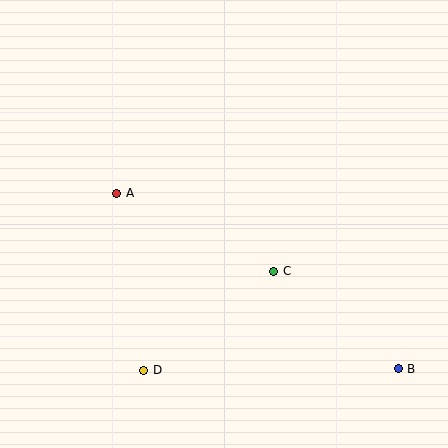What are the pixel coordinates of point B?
Point B is at (398, 369).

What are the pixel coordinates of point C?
Point C is at (274, 271).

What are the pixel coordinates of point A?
Point A is at (117, 193).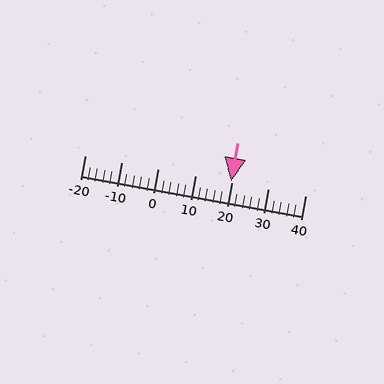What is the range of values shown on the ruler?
The ruler shows values from -20 to 40.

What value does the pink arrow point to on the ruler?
The pink arrow points to approximately 20.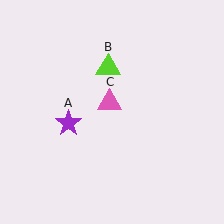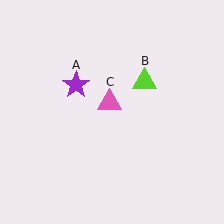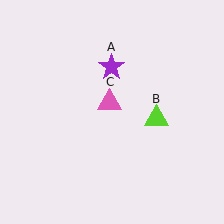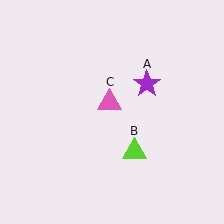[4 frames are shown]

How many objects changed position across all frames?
2 objects changed position: purple star (object A), lime triangle (object B).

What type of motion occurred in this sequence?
The purple star (object A), lime triangle (object B) rotated clockwise around the center of the scene.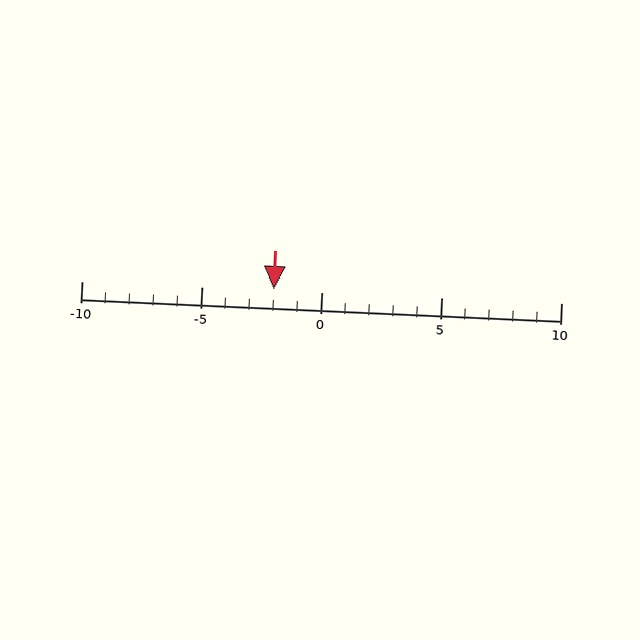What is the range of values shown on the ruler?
The ruler shows values from -10 to 10.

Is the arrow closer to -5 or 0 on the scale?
The arrow is closer to 0.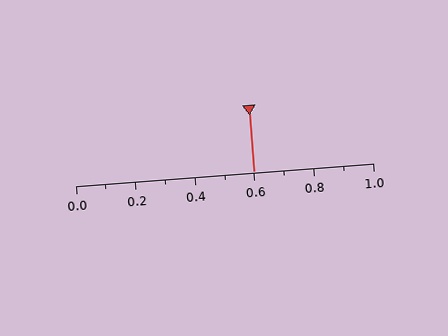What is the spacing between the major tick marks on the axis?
The major ticks are spaced 0.2 apart.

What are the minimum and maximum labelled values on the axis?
The axis runs from 0.0 to 1.0.